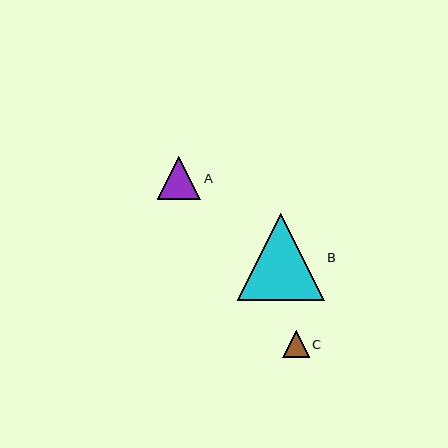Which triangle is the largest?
Triangle B is the largest with a size of approximately 87 pixels.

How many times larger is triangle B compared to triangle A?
Triangle B is approximately 2.0 times the size of triangle A.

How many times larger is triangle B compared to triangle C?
Triangle B is approximately 3.3 times the size of triangle C.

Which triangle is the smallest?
Triangle C is the smallest with a size of approximately 26 pixels.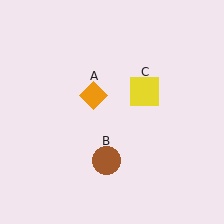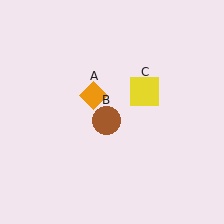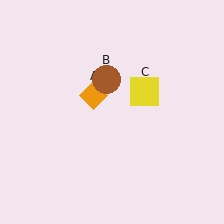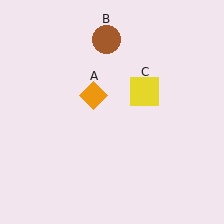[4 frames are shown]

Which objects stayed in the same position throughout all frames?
Orange diamond (object A) and yellow square (object C) remained stationary.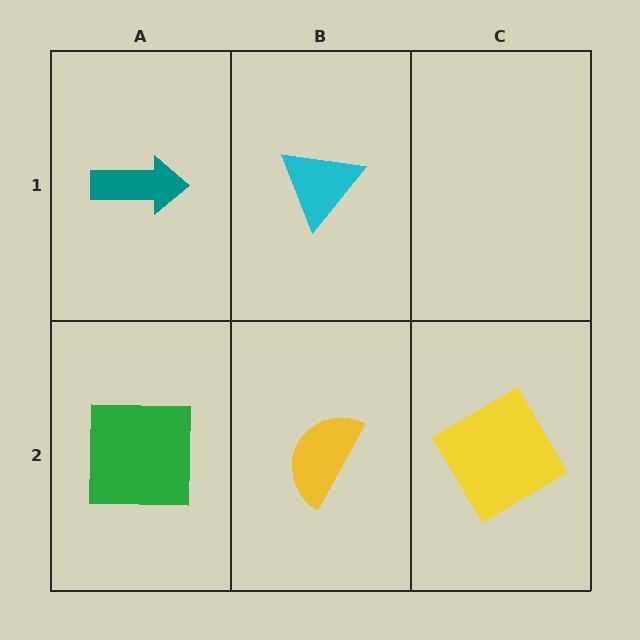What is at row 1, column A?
A teal arrow.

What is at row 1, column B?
A cyan triangle.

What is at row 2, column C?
A yellow diamond.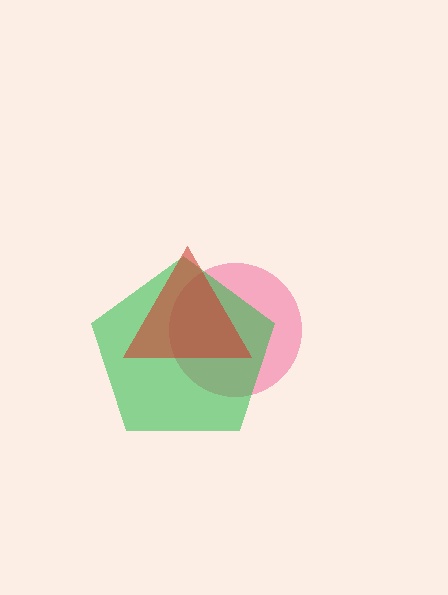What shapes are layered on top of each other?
The layered shapes are: a pink circle, a green pentagon, a red triangle.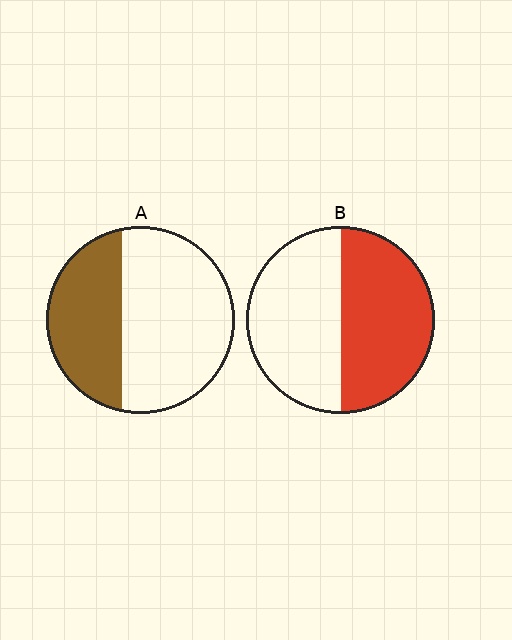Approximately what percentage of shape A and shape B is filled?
A is approximately 40% and B is approximately 50%.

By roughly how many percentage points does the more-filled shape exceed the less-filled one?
By roughly 10 percentage points (B over A).